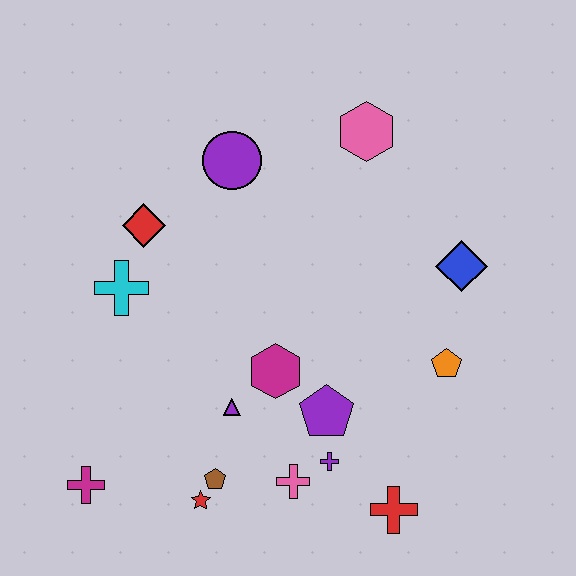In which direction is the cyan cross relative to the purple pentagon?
The cyan cross is to the left of the purple pentagon.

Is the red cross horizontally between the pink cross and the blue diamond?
Yes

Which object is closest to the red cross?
The purple cross is closest to the red cross.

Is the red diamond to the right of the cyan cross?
Yes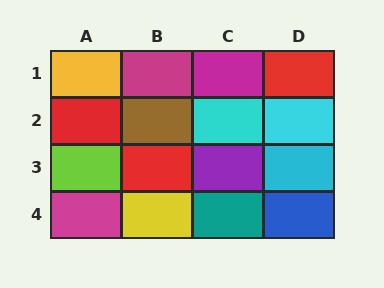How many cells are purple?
1 cell is purple.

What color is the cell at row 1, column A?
Yellow.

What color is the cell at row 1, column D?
Red.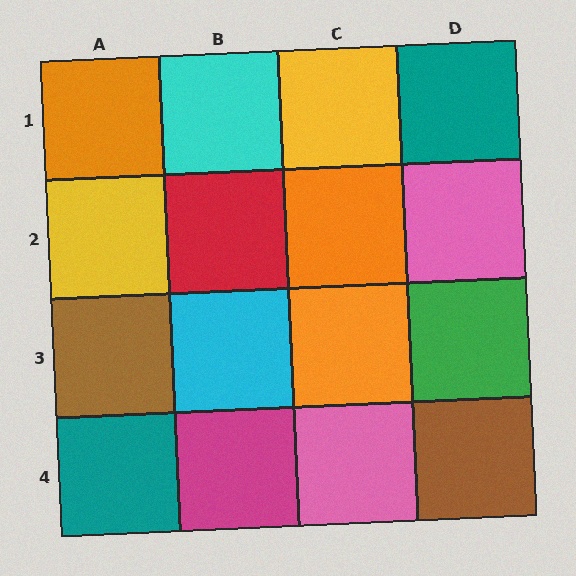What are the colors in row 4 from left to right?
Teal, magenta, pink, brown.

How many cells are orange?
3 cells are orange.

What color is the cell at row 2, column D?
Pink.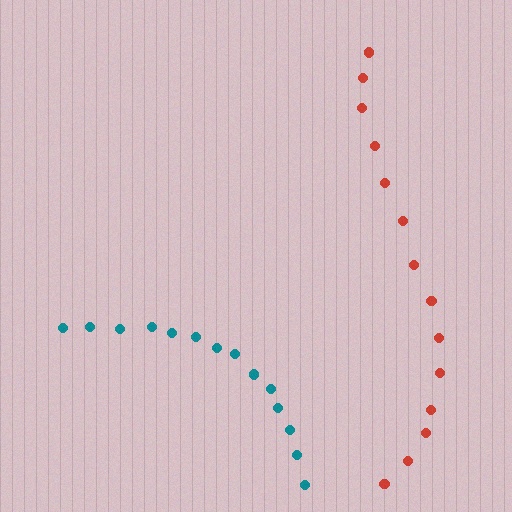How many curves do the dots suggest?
There are 2 distinct paths.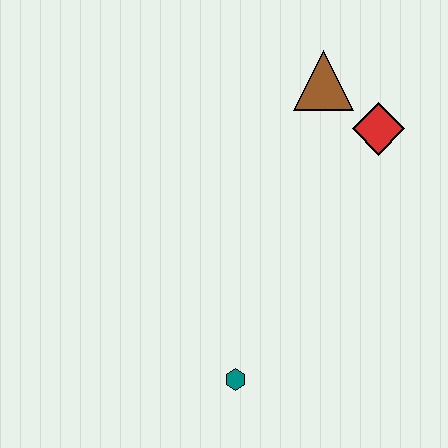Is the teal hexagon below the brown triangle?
Yes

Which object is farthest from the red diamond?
The teal hexagon is farthest from the red diamond.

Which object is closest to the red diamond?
The brown triangle is closest to the red diamond.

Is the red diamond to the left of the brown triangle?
No